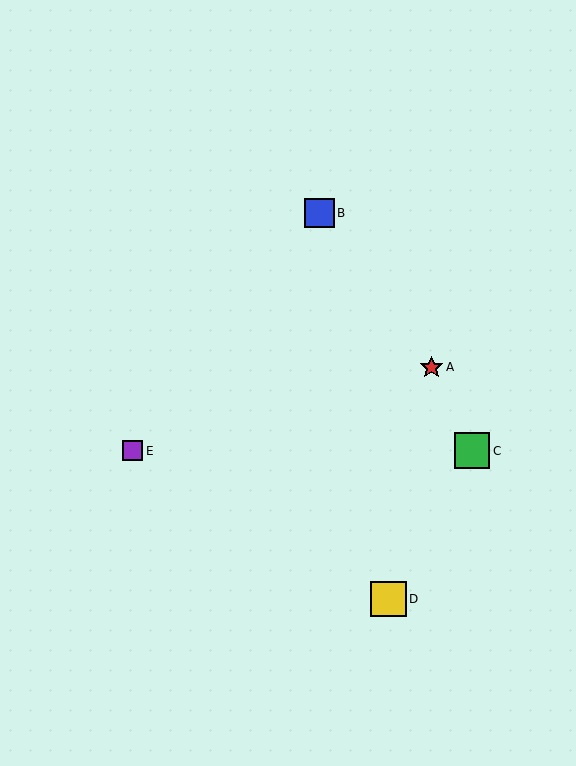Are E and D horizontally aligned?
No, E is at y≈451 and D is at y≈599.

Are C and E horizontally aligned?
Yes, both are at y≈451.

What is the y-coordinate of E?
Object E is at y≈451.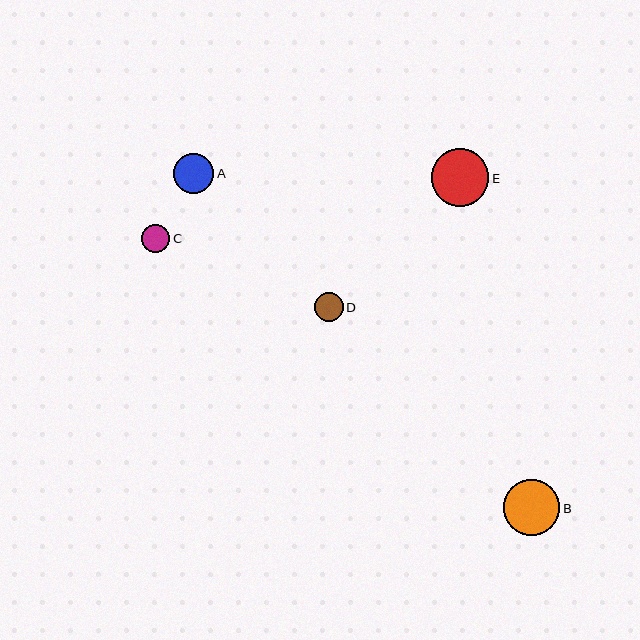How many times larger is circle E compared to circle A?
Circle E is approximately 1.4 times the size of circle A.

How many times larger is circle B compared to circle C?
Circle B is approximately 2.0 times the size of circle C.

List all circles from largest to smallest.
From largest to smallest: E, B, A, D, C.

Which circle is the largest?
Circle E is the largest with a size of approximately 57 pixels.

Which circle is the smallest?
Circle C is the smallest with a size of approximately 28 pixels.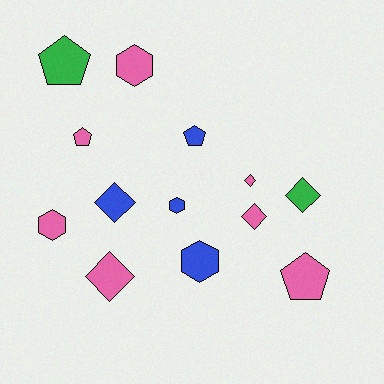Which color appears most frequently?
Pink, with 7 objects.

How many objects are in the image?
There are 13 objects.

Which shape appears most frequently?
Diamond, with 5 objects.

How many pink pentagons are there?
There are 2 pink pentagons.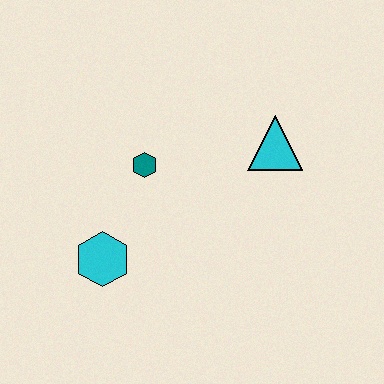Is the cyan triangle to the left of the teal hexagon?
No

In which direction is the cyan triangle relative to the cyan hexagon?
The cyan triangle is to the right of the cyan hexagon.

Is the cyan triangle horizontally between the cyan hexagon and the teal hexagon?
No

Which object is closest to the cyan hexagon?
The teal hexagon is closest to the cyan hexagon.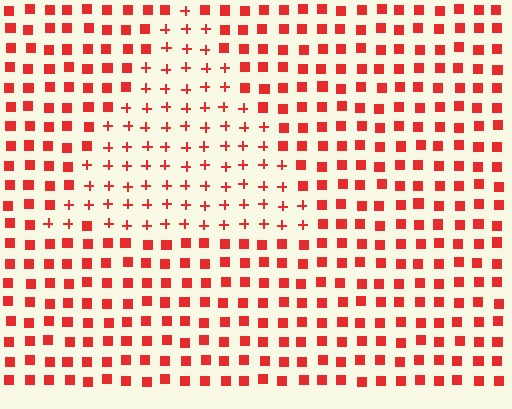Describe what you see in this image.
The image is filled with small red elements arranged in a uniform grid. A triangle-shaped region contains plus signs, while the surrounding area contains squares. The boundary is defined purely by the change in element shape.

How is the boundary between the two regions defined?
The boundary is defined by a change in element shape: plus signs inside vs. squares outside. All elements share the same color and spacing.